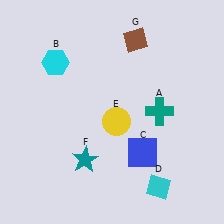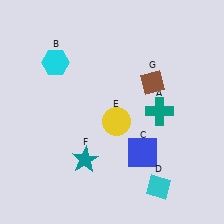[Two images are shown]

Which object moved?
The brown diamond (G) moved down.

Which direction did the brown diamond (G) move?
The brown diamond (G) moved down.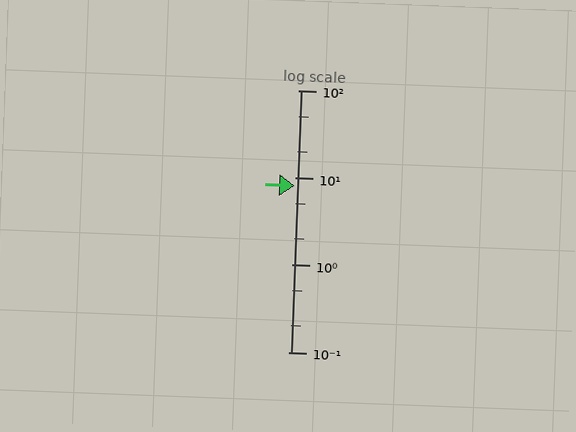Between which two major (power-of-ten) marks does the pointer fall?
The pointer is between 1 and 10.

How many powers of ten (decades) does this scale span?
The scale spans 3 decades, from 0.1 to 100.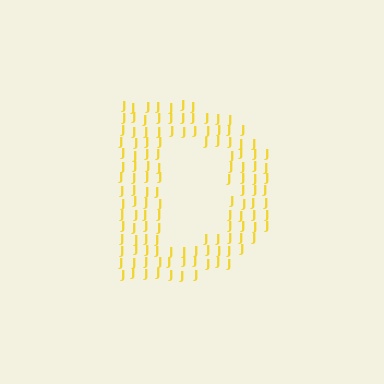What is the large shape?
The large shape is the letter D.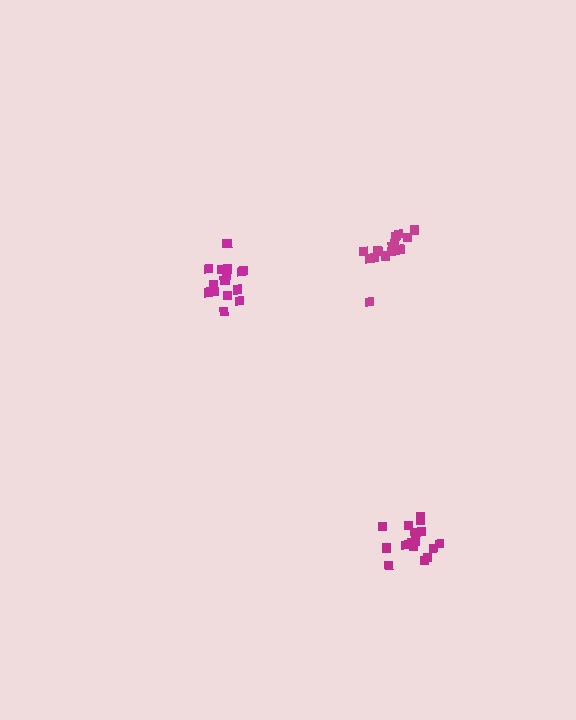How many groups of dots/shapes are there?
There are 3 groups.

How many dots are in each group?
Group 1: 16 dots, Group 2: 15 dots, Group 3: 16 dots (47 total).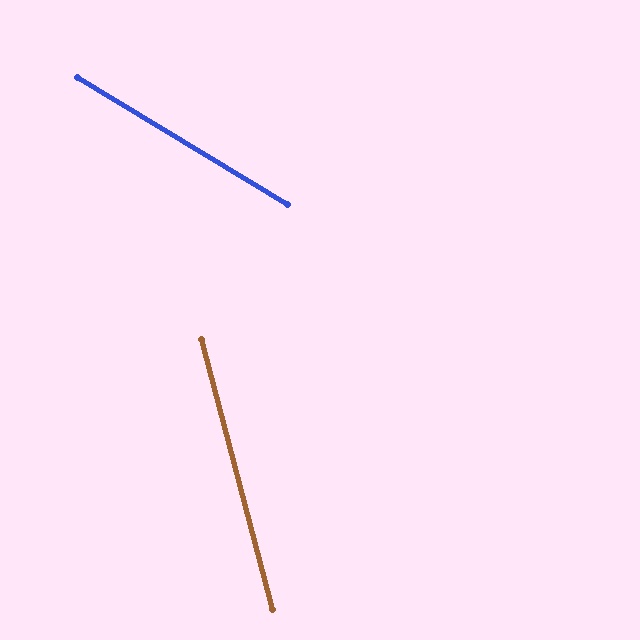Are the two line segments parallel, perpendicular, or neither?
Neither parallel nor perpendicular — they differ by about 44°.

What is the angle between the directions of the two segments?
Approximately 44 degrees.